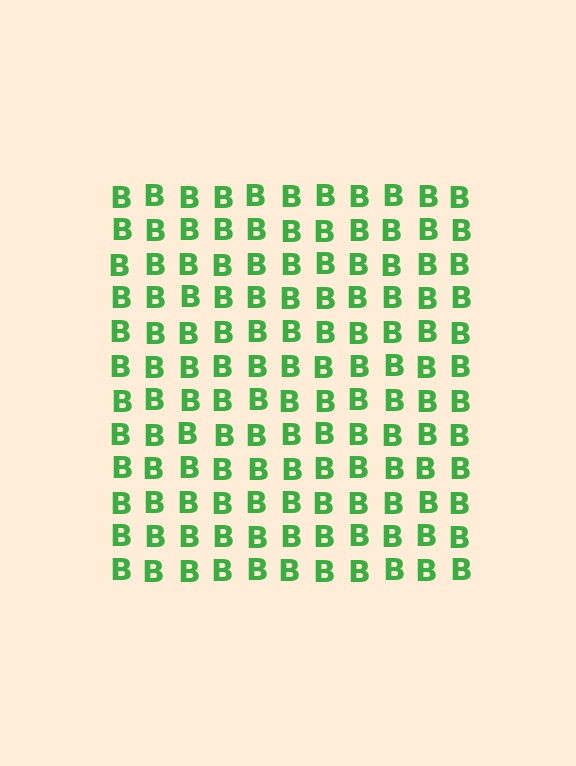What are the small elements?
The small elements are letter B's.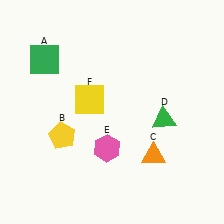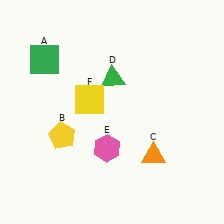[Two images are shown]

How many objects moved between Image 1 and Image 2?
1 object moved between the two images.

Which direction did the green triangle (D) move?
The green triangle (D) moved left.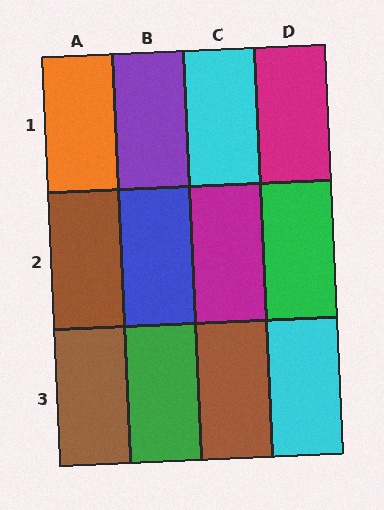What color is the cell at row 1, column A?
Orange.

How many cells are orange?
1 cell is orange.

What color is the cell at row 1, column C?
Cyan.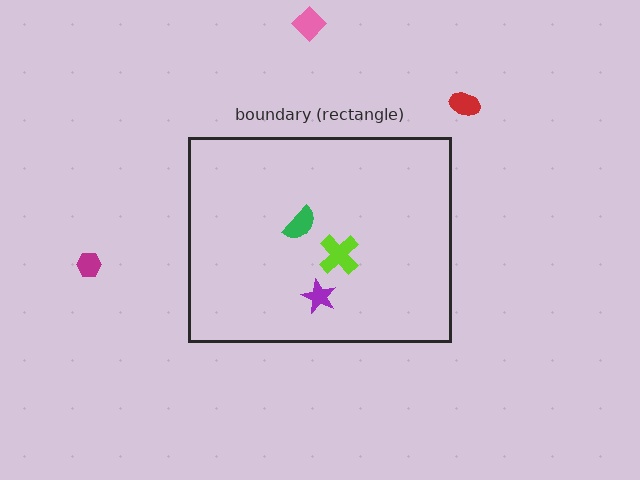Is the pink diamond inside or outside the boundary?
Outside.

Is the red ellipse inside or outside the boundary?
Outside.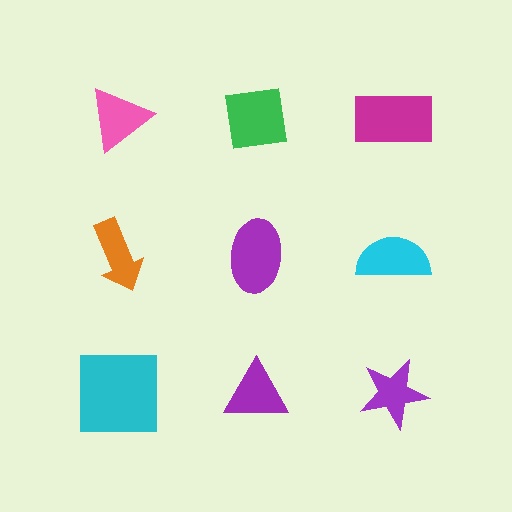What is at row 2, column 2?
A purple ellipse.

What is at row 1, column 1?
A pink triangle.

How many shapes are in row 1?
3 shapes.